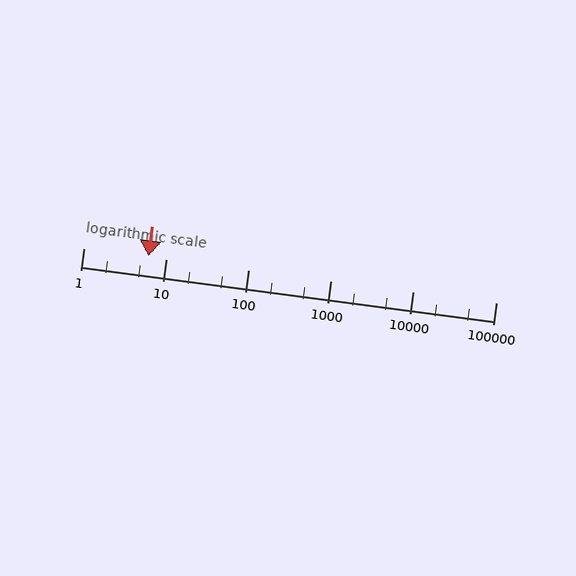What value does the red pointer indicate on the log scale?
The pointer indicates approximately 6.1.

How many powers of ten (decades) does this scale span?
The scale spans 5 decades, from 1 to 100000.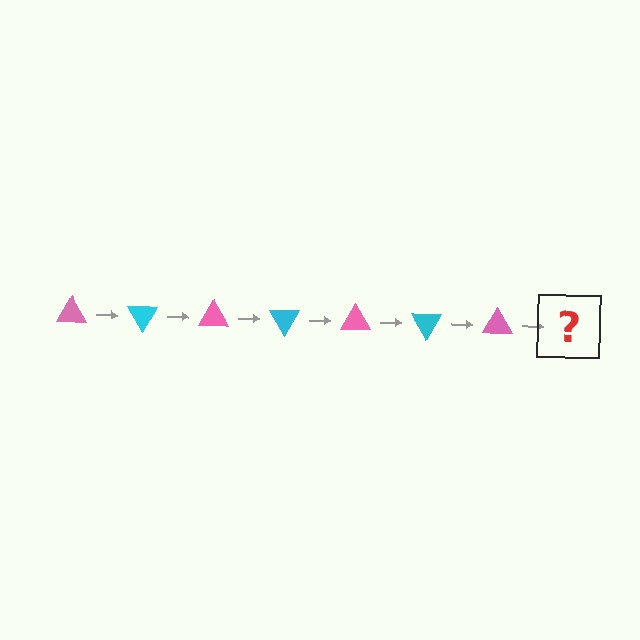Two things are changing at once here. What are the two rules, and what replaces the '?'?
The two rules are that it rotates 60 degrees each step and the color cycles through pink and cyan. The '?' should be a cyan triangle, rotated 420 degrees from the start.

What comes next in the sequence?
The next element should be a cyan triangle, rotated 420 degrees from the start.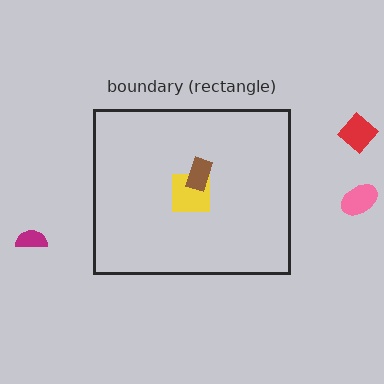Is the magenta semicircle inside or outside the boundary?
Outside.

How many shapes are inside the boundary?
2 inside, 3 outside.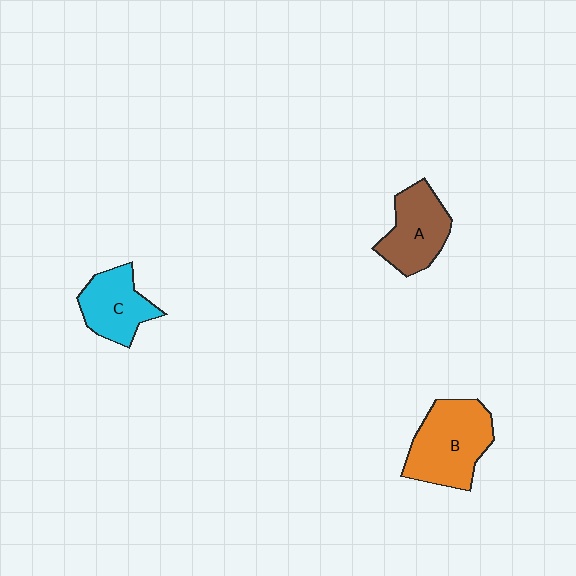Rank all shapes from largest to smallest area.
From largest to smallest: B (orange), A (brown), C (cyan).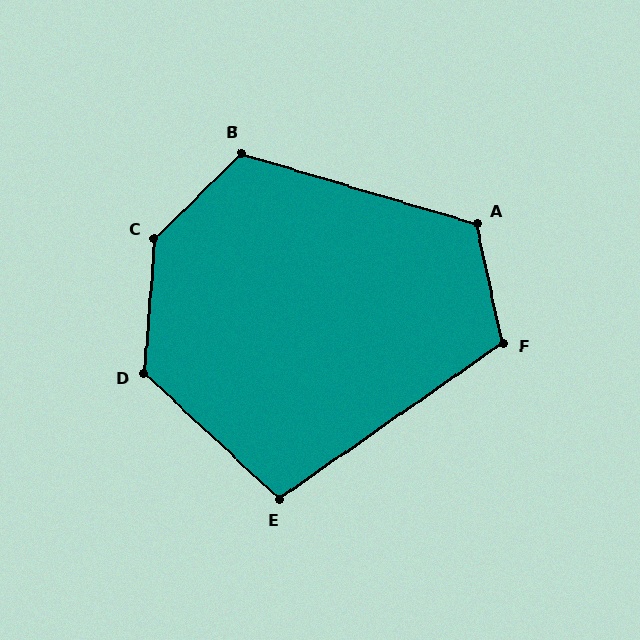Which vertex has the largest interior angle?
C, at approximately 139 degrees.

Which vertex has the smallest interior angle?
E, at approximately 102 degrees.